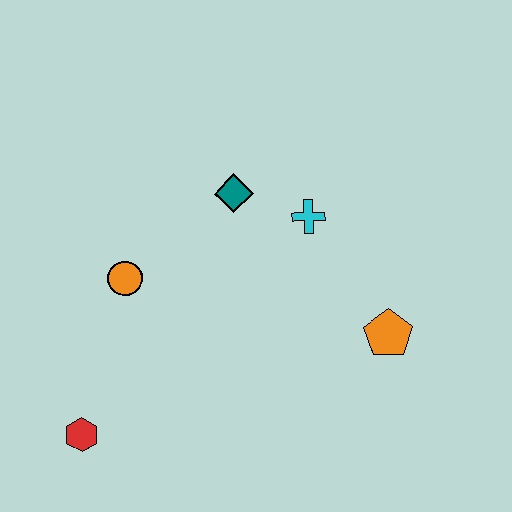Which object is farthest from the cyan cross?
The red hexagon is farthest from the cyan cross.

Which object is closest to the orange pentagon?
The cyan cross is closest to the orange pentagon.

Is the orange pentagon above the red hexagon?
Yes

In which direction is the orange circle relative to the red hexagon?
The orange circle is above the red hexagon.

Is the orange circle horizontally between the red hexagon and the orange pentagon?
Yes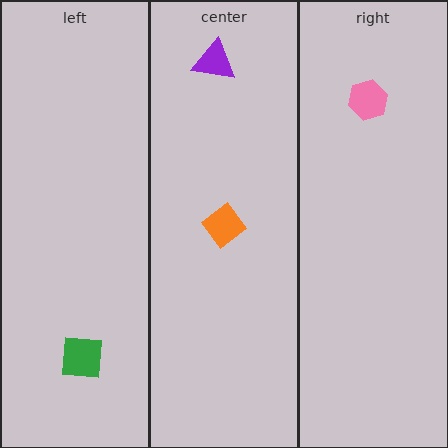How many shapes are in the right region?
1.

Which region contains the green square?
The left region.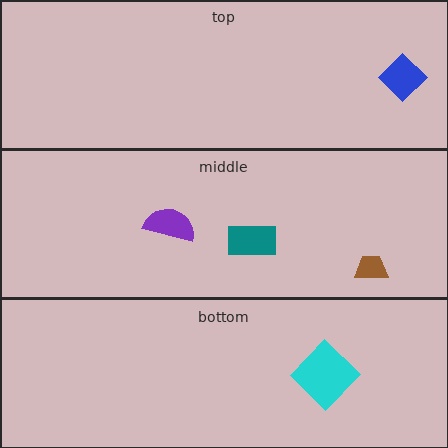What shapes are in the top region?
The blue diamond.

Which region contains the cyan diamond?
The bottom region.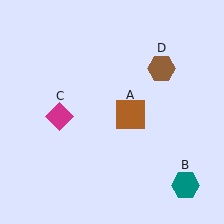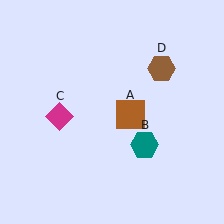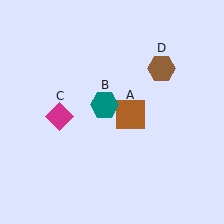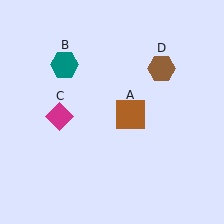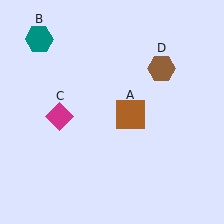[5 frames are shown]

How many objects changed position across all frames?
1 object changed position: teal hexagon (object B).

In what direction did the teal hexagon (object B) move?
The teal hexagon (object B) moved up and to the left.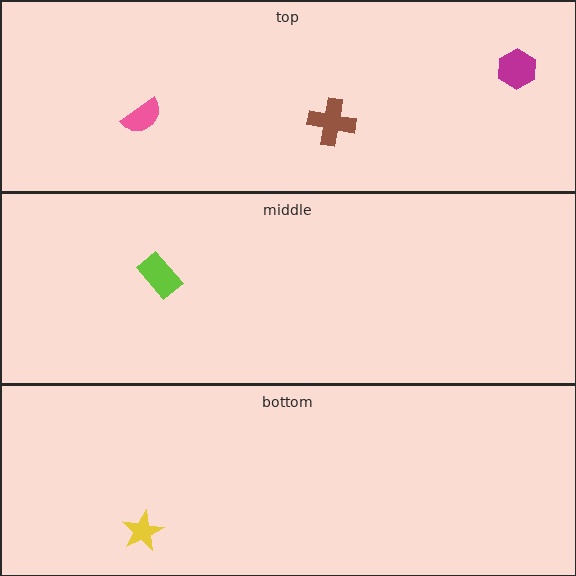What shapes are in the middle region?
The lime rectangle.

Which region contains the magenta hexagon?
The top region.